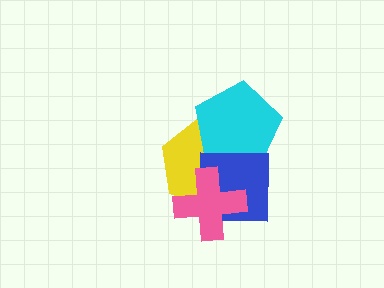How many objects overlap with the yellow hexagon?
3 objects overlap with the yellow hexagon.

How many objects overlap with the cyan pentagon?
2 objects overlap with the cyan pentagon.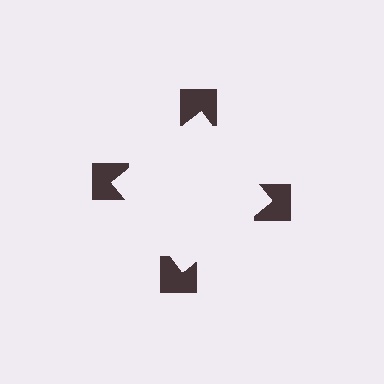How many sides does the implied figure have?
4 sides.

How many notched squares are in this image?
There are 4 — one at each vertex of the illusory square.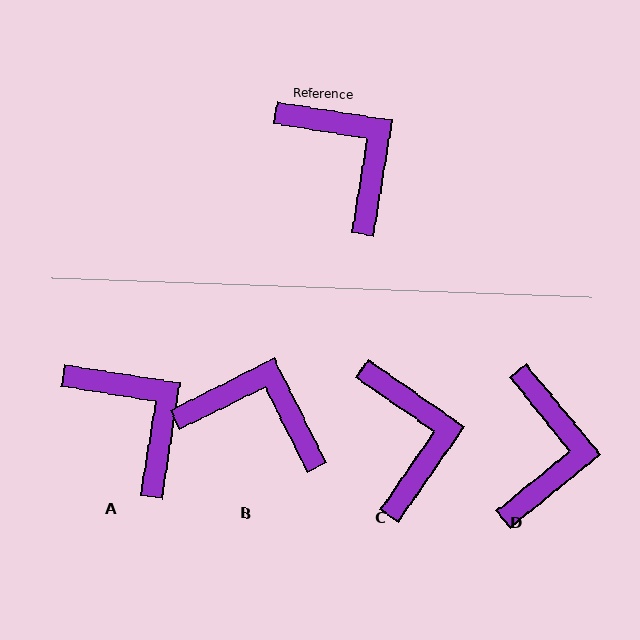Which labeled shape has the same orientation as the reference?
A.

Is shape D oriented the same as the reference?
No, it is off by about 42 degrees.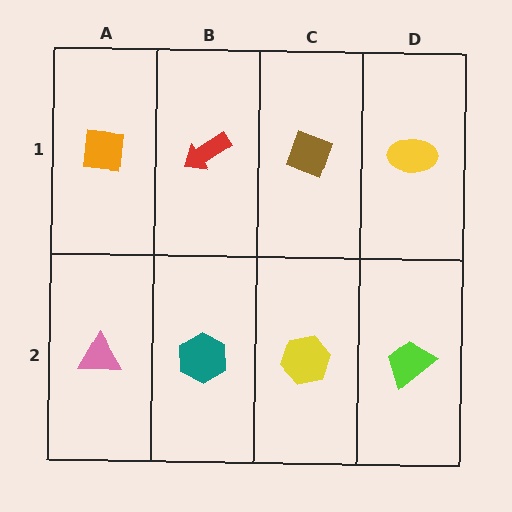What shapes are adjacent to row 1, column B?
A teal hexagon (row 2, column B), an orange square (row 1, column A), a brown diamond (row 1, column C).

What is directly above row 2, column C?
A brown diamond.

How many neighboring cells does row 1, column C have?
3.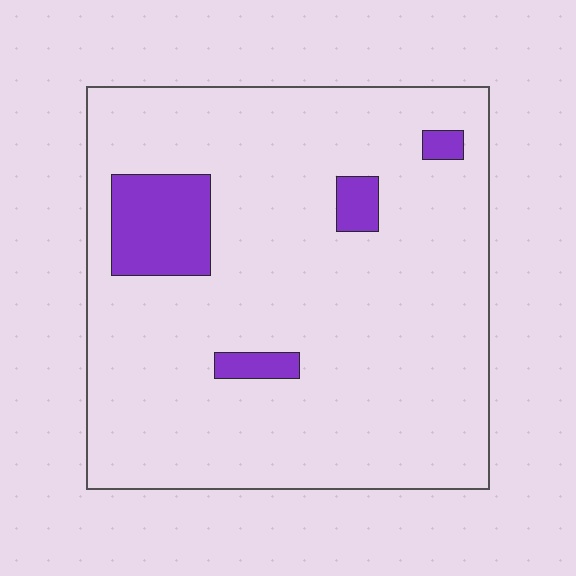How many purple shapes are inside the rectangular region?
4.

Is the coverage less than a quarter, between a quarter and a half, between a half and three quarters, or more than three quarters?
Less than a quarter.